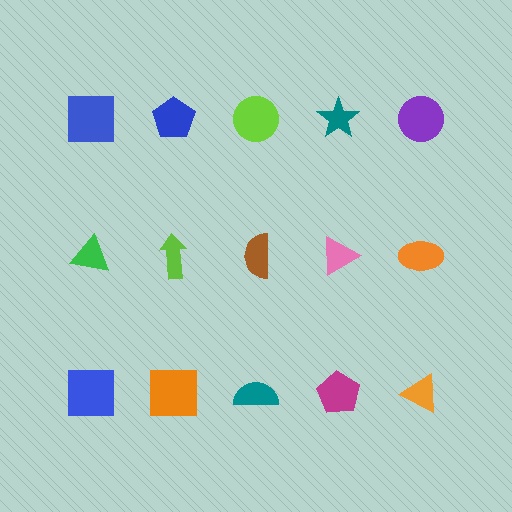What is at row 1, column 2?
A blue pentagon.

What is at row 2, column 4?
A pink triangle.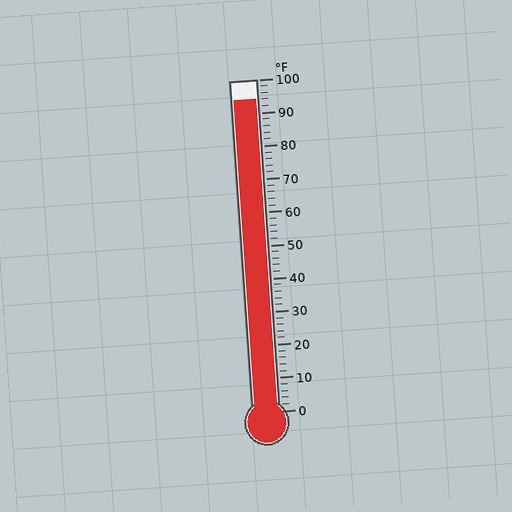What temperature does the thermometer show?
The thermometer shows approximately 94°F.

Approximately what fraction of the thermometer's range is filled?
The thermometer is filled to approximately 95% of its range.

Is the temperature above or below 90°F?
The temperature is above 90°F.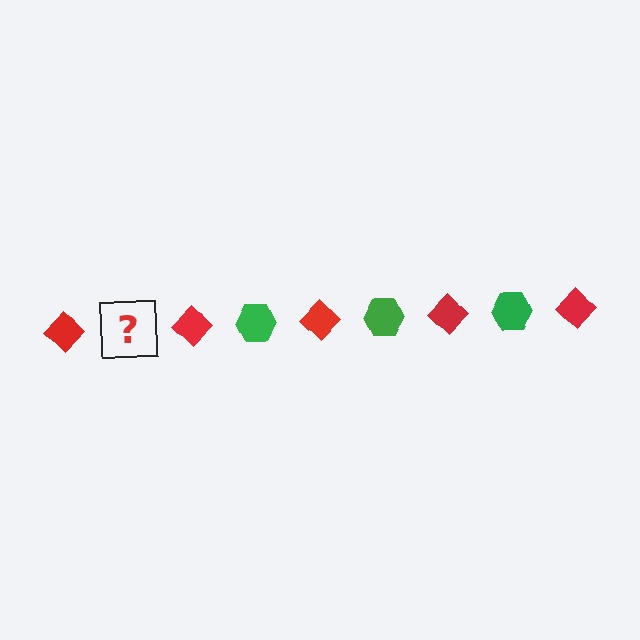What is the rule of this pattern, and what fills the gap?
The rule is that the pattern alternates between red diamond and green hexagon. The gap should be filled with a green hexagon.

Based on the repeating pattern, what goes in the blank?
The blank should be a green hexagon.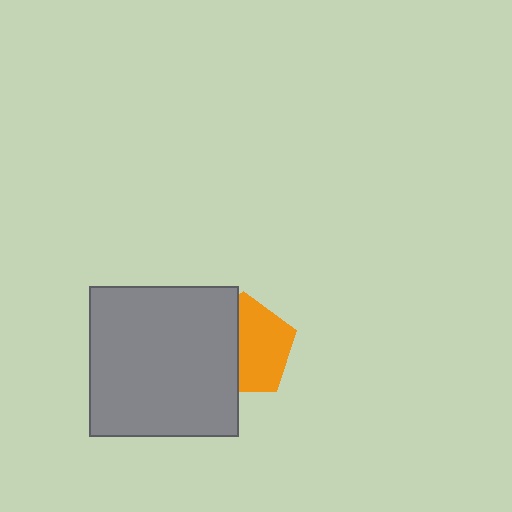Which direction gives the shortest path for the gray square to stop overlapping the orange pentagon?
Moving left gives the shortest separation.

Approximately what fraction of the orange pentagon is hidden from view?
Roughly 44% of the orange pentagon is hidden behind the gray square.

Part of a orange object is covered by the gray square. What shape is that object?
It is a pentagon.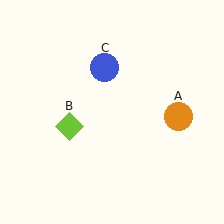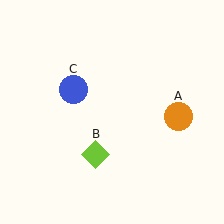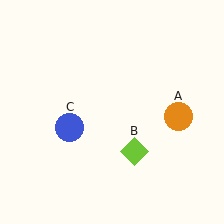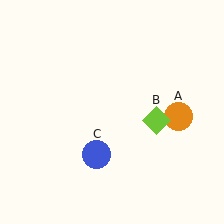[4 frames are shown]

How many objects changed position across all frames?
2 objects changed position: lime diamond (object B), blue circle (object C).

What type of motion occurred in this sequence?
The lime diamond (object B), blue circle (object C) rotated counterclockwise around the center of the scene.